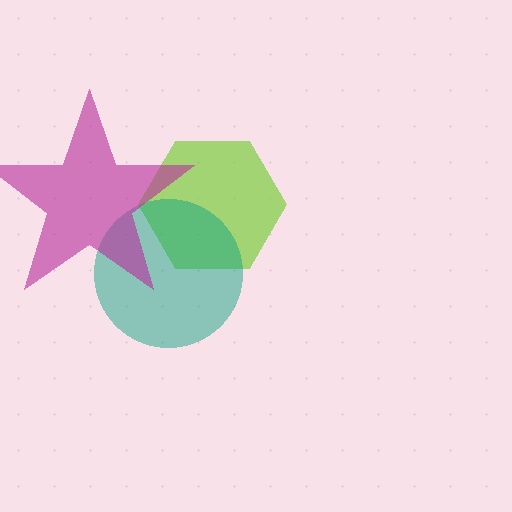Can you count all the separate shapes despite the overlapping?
Yes, there are 3 separate shapes.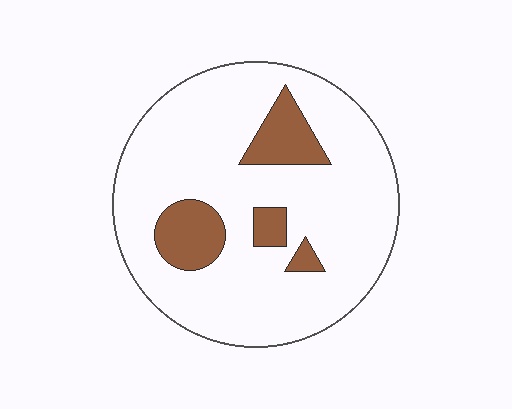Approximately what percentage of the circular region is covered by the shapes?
Approximately 15%.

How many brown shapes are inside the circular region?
4.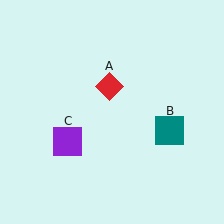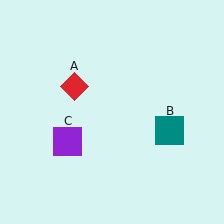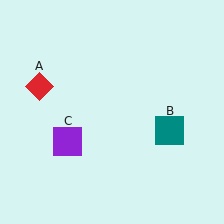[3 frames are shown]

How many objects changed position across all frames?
1 object changed position: red diamond (object A).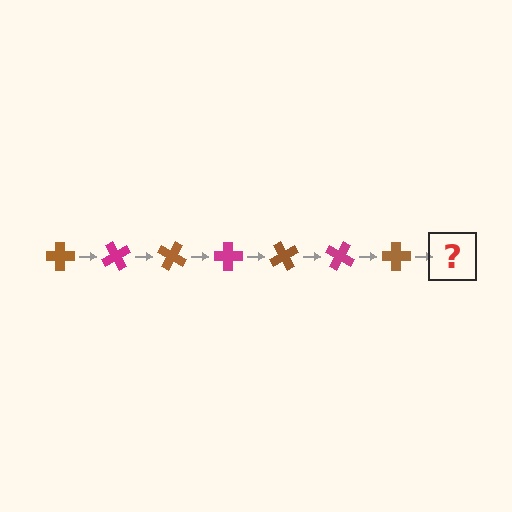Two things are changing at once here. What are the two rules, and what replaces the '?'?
The two rules are that it rotates 60 degrees each step and the color cycles through brown and magenta. The '?' should be a magenta cross, rotated 420 degrees from the start.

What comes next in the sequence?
The next element should be a magenta cross, rotated 420 degrees from the start.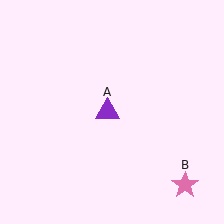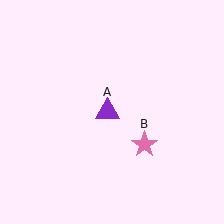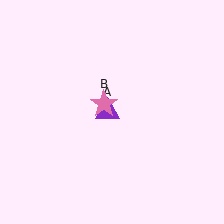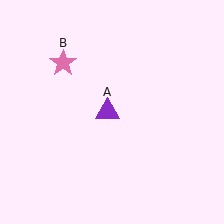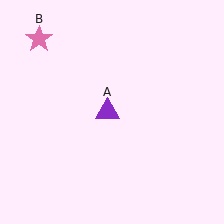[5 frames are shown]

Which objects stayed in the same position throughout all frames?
Purple triangle (object A) remained stationary.